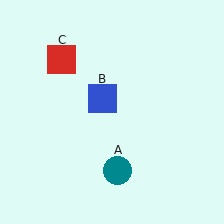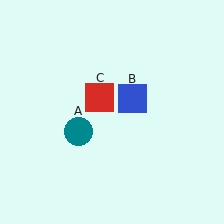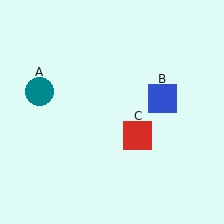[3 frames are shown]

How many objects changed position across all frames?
3 objects changed position: teal circle (object A), blue square (object B), red square (object C).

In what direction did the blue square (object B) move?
The blue square (object B) moved right.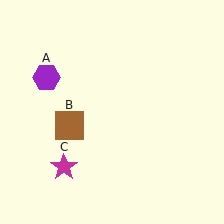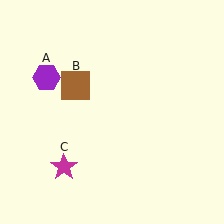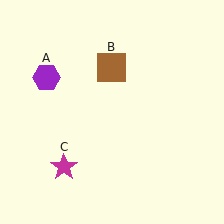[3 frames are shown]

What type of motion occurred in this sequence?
The brown square (object B) rotated clockwise around the center of the scene.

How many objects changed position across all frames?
1 object changed position: brown square (object B).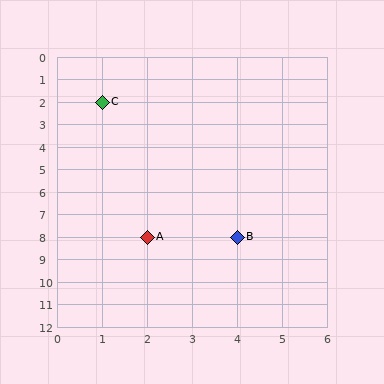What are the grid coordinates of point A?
Point A is at grid coordinates (2, 8).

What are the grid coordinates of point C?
Point C is at grid coordinates (1, 2).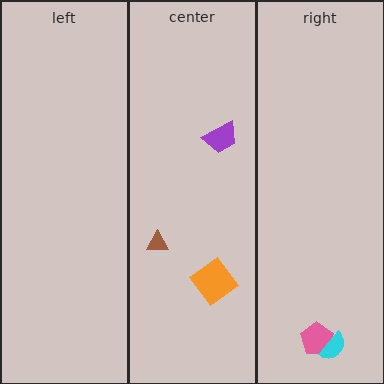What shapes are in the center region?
The orange diamond, the brown triangle, the purple trapezoid.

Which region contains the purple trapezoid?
The center region.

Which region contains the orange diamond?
The center region.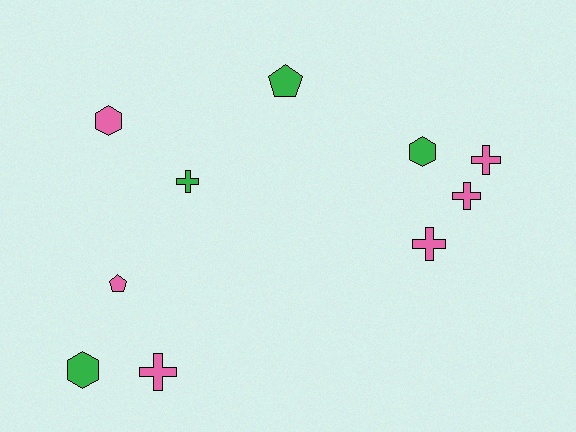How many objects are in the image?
There are 10 objects.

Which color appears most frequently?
Pink, with 6 objects.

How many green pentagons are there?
There is 1 green pentagon.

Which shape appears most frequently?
Cross, with 5 objects.